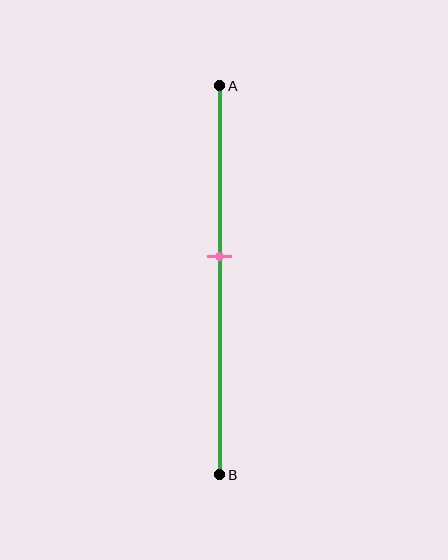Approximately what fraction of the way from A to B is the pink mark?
The pink mark is approximately 45% of the way from A to B.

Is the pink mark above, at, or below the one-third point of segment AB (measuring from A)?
The pink mark is below the one-third point of segment AB.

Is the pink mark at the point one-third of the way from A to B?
No, the mark is at about 45% from A, not at the 33% one-third point.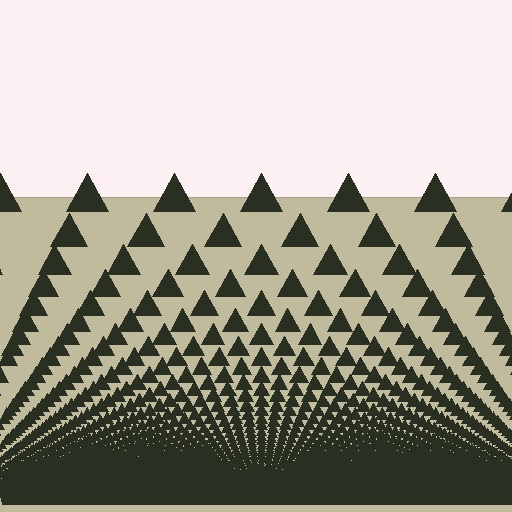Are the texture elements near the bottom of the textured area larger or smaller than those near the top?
Smaller. The gradient is inverted — elements near the bottom are smaller and denser.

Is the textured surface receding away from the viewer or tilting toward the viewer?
The surface appears to tilt toward the viewer. Texture elements get larger and sparser toward the top.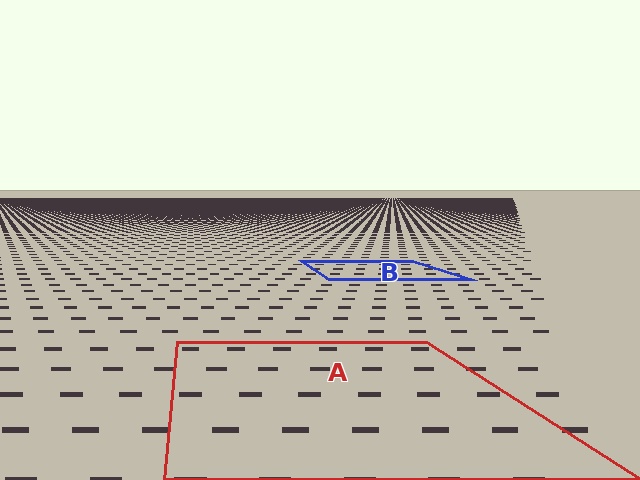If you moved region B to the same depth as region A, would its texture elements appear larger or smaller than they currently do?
They would appear larger. At a closer depth, the same texture elements are projected at a bigger on-screen size.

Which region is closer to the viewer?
Region A is closer. The texture elements there are larger and more spread out.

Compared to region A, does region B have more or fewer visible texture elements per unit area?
Region B has more texture elements per unit area — they are packed more densely because it is farther away.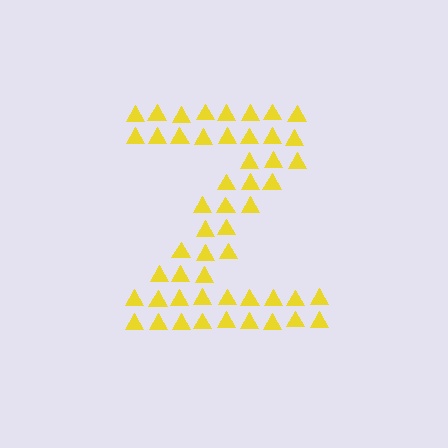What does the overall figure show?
The overall figure shows the letter Z.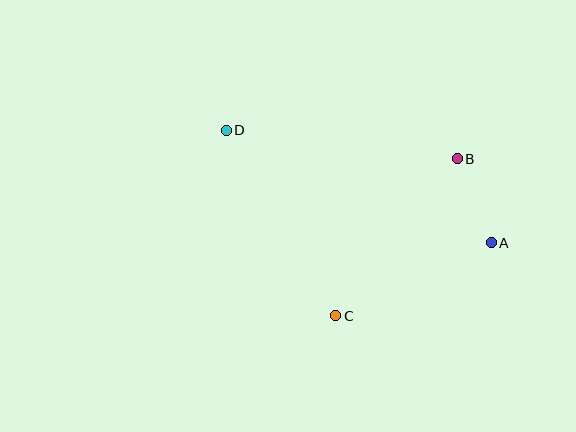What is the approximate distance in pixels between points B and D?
The distance between B and D is approximately 233 pixels.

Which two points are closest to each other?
Points A and B are closest to each other.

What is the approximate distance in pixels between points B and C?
The distance between B and C is approximately 199 pixels.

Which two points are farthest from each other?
Points A and D are farthest from each other.